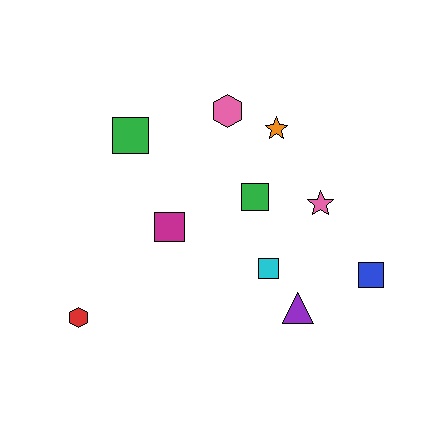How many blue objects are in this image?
There is 1 blue object.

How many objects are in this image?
There are 10 objects.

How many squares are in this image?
There are 5 squares.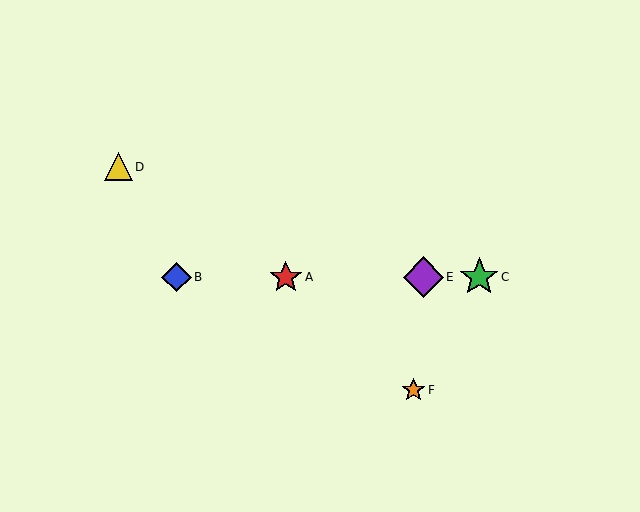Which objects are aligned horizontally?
Objects A, B, C, E are aligned horizontally.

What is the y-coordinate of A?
Object A is at y≈277.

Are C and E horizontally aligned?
Yes, both are at y≈277.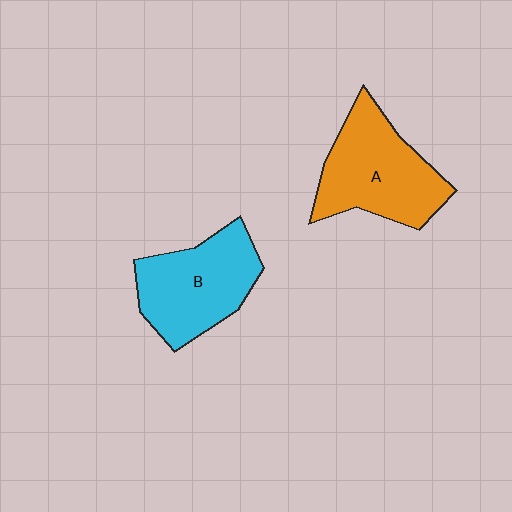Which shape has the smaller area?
Shape B (cyan).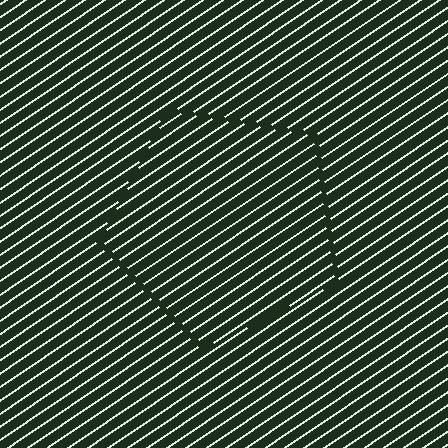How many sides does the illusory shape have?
5 sides — the line-ends trace a pentagon.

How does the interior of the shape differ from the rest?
The interior of the shape contains the same grating, shifted by half a period — the contour is defined by the phase discontinuity where line-ends from the inner and outer gratings abut.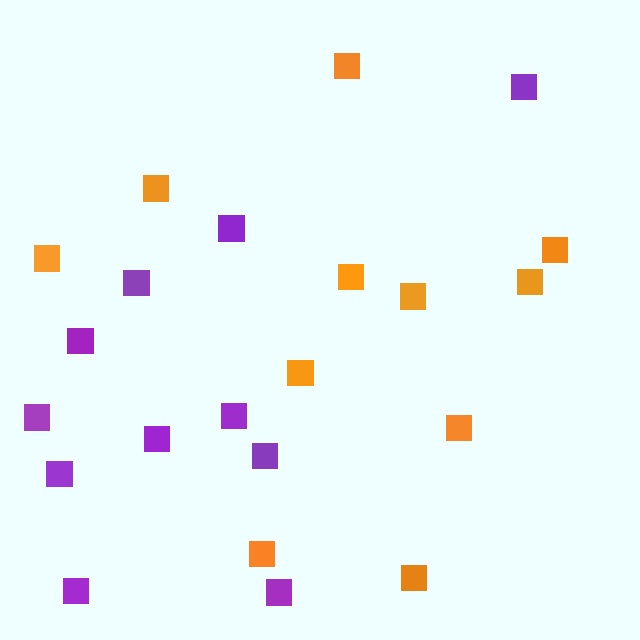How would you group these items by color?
There are 2 groups: one group of purple squares (11) and one group of orange squares (11).